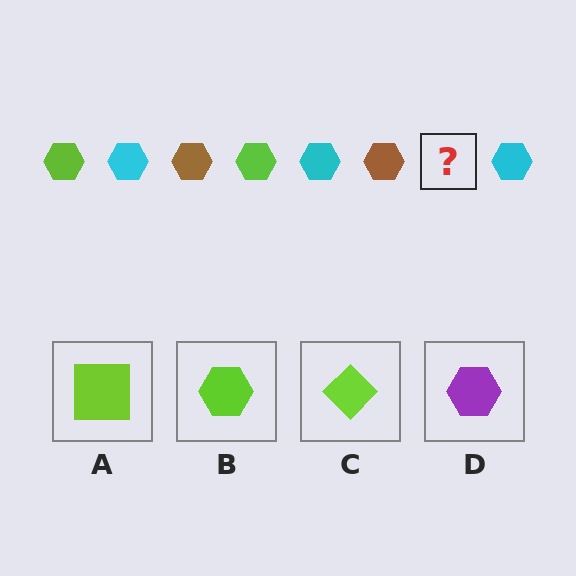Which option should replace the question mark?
Option B.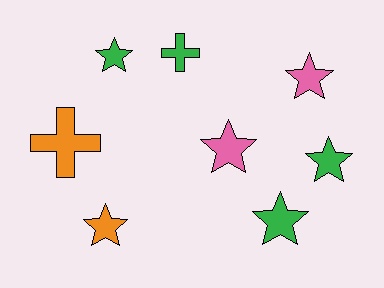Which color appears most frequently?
Green, with 4 objects.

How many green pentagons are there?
There are no green pentagons.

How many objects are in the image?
There are 8 objects.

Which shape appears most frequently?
Star, with 6 objects.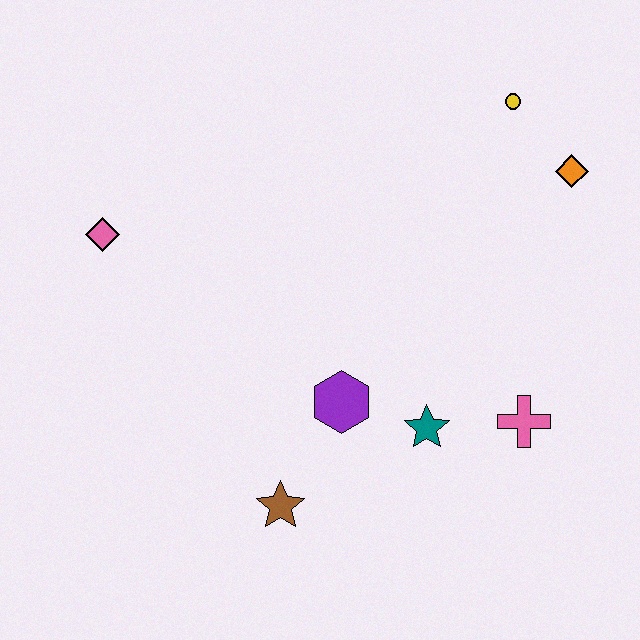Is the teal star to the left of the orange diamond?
Yes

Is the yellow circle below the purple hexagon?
No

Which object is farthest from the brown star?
The yellow circle is farthest from the brown star.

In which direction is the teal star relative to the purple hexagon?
The teal star is to the right of the purple hexagon.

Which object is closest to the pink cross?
The teal star is closest to the pink cross.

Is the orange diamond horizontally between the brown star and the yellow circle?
No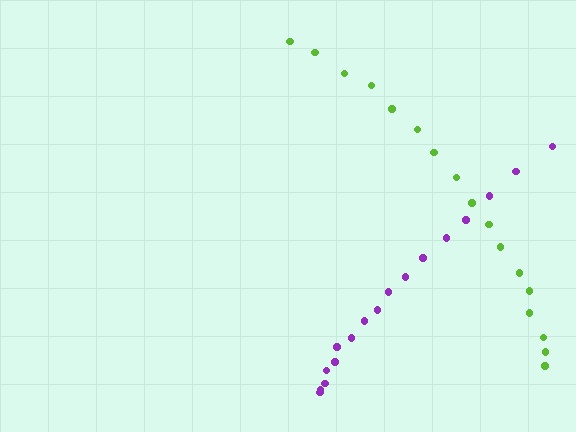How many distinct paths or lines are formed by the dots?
There are 2 distinct paths.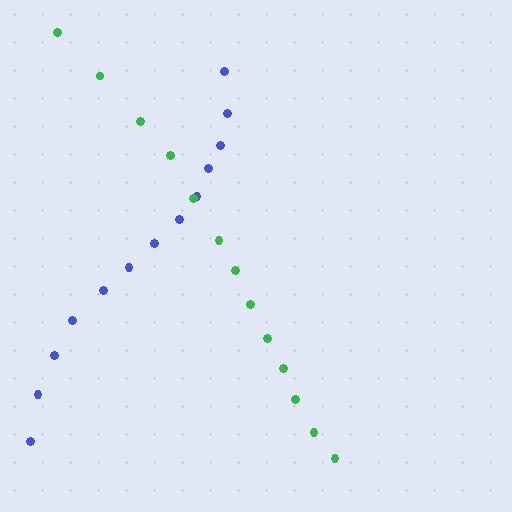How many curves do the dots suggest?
There are 2 distinct paths.